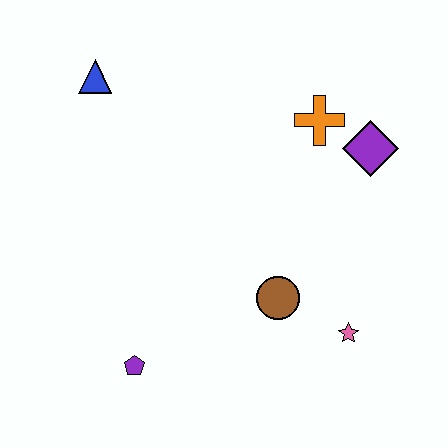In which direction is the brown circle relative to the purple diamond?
The brown circle is below the purple diamond.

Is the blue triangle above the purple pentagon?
Yes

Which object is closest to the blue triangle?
The orange cross is closest to the blue triangle.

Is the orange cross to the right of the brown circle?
Yes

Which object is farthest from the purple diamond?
The purple pentagon is farthest from the purple diamond.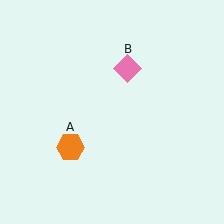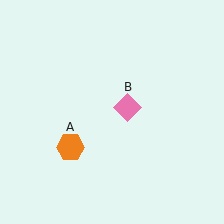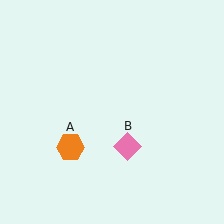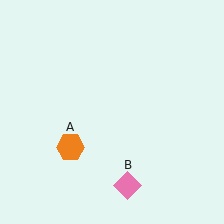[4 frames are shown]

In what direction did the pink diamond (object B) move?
The pink diamond (object B) moved down.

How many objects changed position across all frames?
1 object changed position: pink diamond (object B).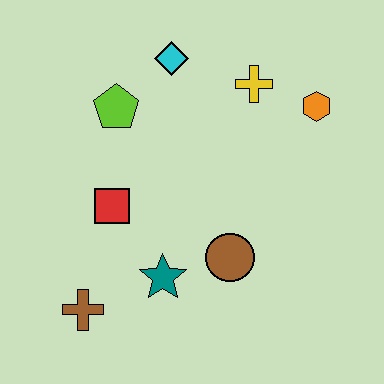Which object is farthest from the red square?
The orange hexagon is farthest from the red square.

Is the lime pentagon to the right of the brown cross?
Yes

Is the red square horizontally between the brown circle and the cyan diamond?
No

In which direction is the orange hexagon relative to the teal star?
The orange hexagon is above the teal star.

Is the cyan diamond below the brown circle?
No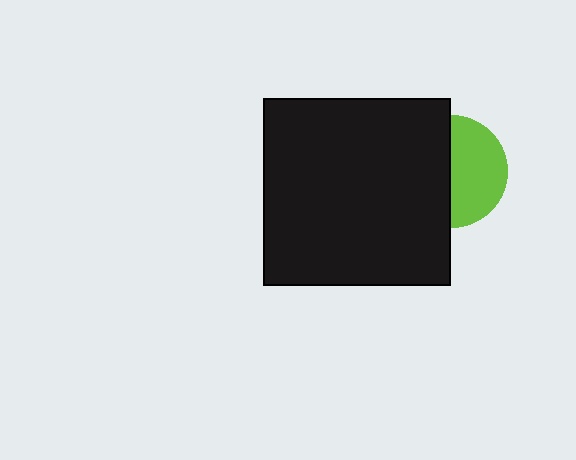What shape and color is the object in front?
The object in front is a black square.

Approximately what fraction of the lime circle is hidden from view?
Roughly 51% of the lime circle is hidden behind the black square.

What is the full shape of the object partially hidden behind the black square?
The partially hidden object is a lime circle.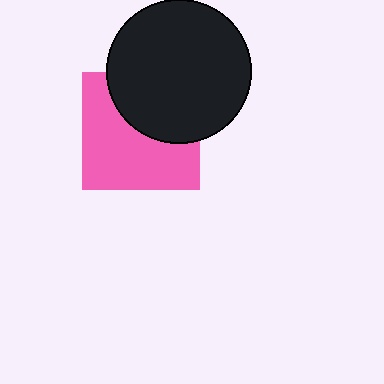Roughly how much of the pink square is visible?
About half of it is visible (roughly 60%).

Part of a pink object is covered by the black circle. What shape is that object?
It is a square.